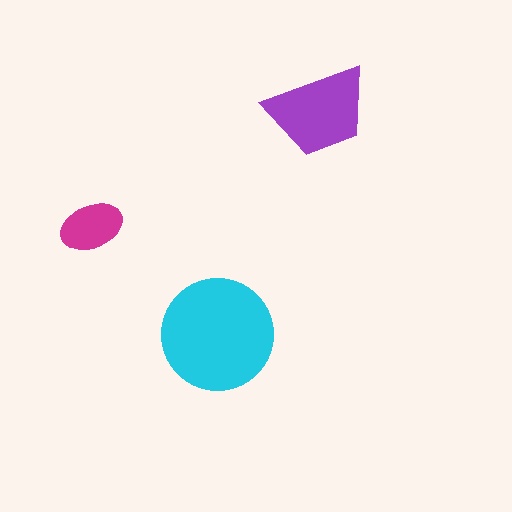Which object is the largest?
The cyan circle.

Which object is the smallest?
The magenta ellipse.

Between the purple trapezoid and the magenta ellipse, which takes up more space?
The purple trapezoid.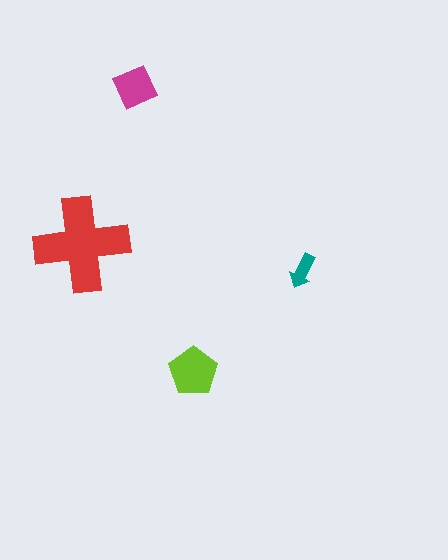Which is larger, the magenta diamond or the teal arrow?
The magenta diamond.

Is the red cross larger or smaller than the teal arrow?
Larger.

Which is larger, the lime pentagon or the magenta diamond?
The lime pentagon.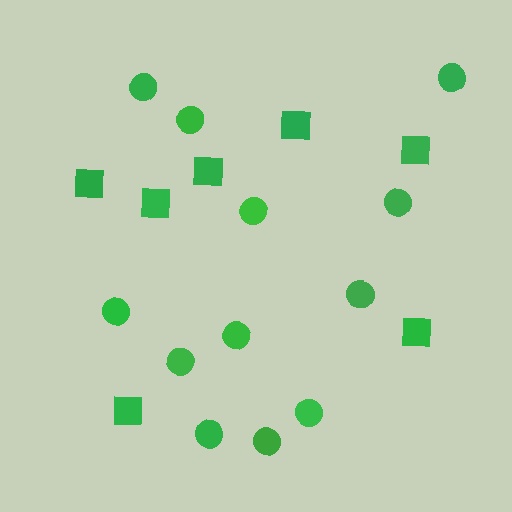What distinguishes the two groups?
There are 2 groups: one group of squares (7) and one group of circles (12).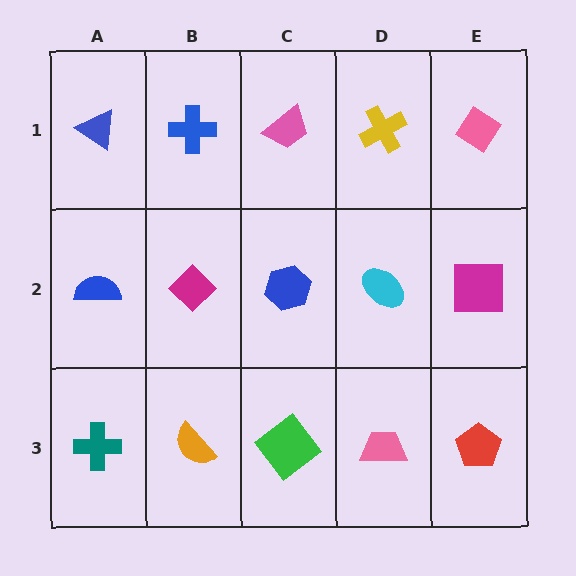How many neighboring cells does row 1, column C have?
3.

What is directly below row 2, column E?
A red pentagon.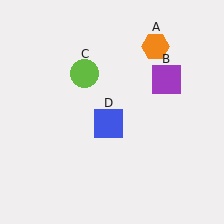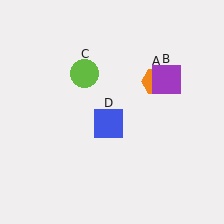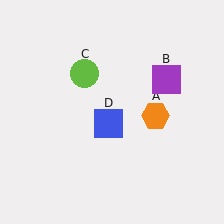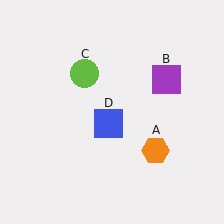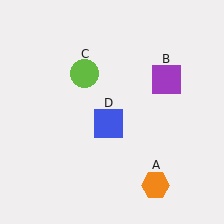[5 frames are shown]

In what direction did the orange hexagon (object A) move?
The orange hexagon (object A) moved down.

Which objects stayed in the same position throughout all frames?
Purple square (object B) and lime circle (object C) and blue square (object D) remained stationary.